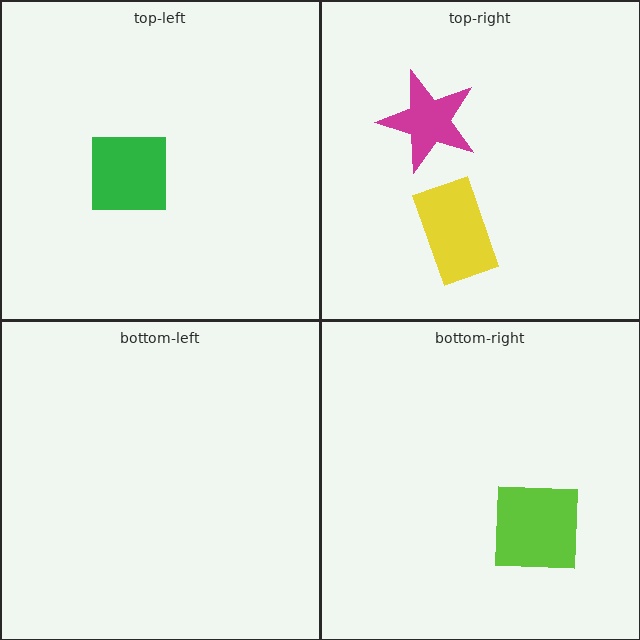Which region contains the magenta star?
The top-right region.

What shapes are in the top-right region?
The magenta star, the yellow rectangle.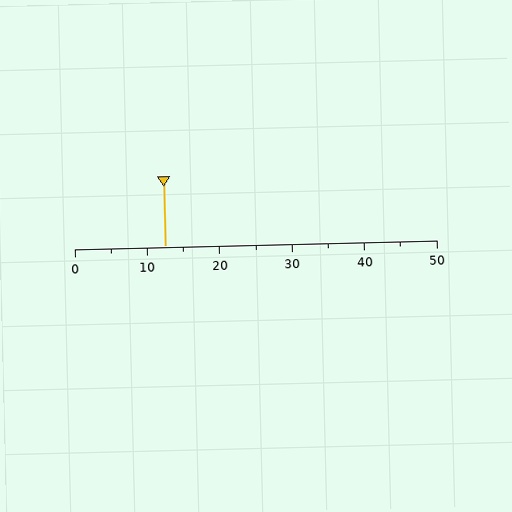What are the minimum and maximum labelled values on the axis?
The axis runs from 0 to 50.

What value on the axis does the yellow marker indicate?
The marker indicates approximately 12.5.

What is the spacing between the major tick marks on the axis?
The major ticks are spaced 10 apart.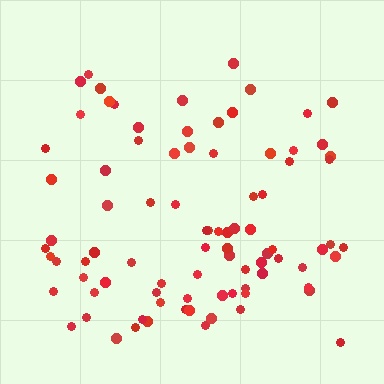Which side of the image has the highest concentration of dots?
The bottom.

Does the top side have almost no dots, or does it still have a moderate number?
Still a moderate number, just noticeably fewer than the bottom.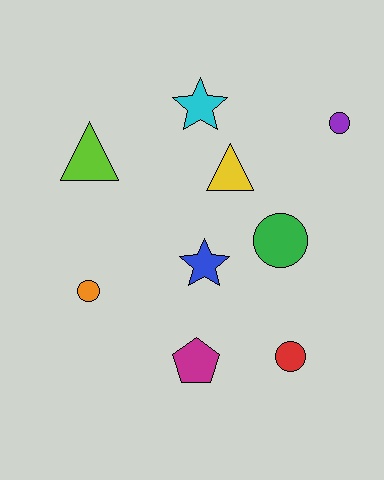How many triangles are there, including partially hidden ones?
There are 2 triangles.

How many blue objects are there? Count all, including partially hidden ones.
There is 1 blue object.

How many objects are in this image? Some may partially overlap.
There are 9 objects.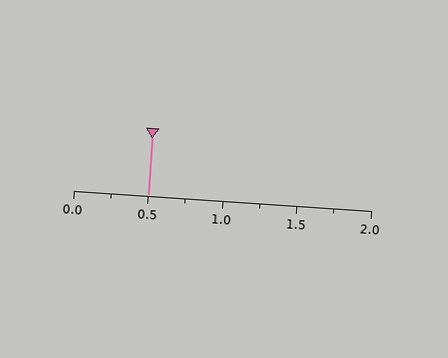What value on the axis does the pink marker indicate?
The marker indicates approximately 0.5.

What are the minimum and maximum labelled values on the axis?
The axis runs from 0.0 to 2.0.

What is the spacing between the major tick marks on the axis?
The major ticks are spaced 0.5 apart.